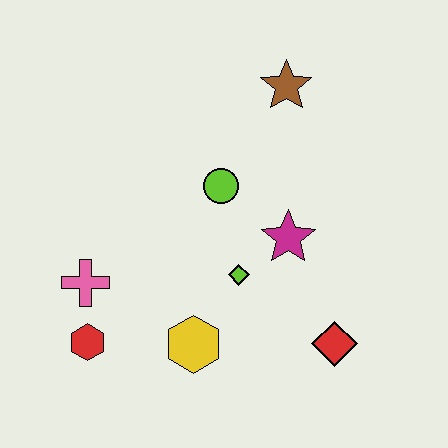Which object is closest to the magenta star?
The lime diamond is closest to the magenta star.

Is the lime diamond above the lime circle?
No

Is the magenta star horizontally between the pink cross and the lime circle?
No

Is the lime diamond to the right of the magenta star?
No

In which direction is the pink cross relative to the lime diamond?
The pink cross is to the left of the lime diamond.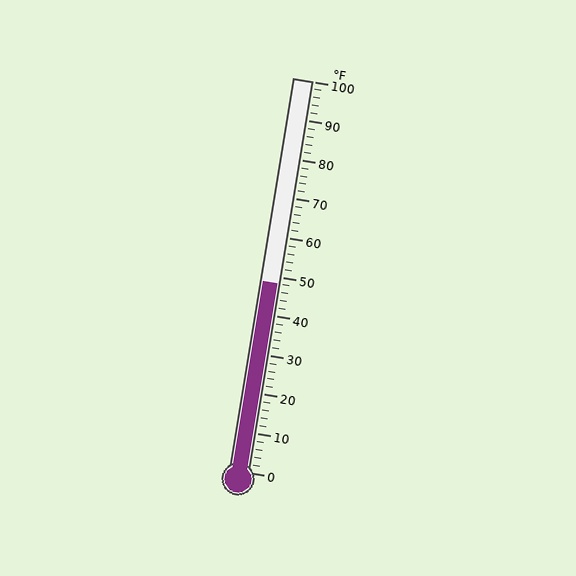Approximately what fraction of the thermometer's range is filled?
The thermometer is filled to approximately 50% of its range.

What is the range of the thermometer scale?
The thermometer scale ranges from 0°F to 100°F.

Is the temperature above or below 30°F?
The temperature is above 30°F.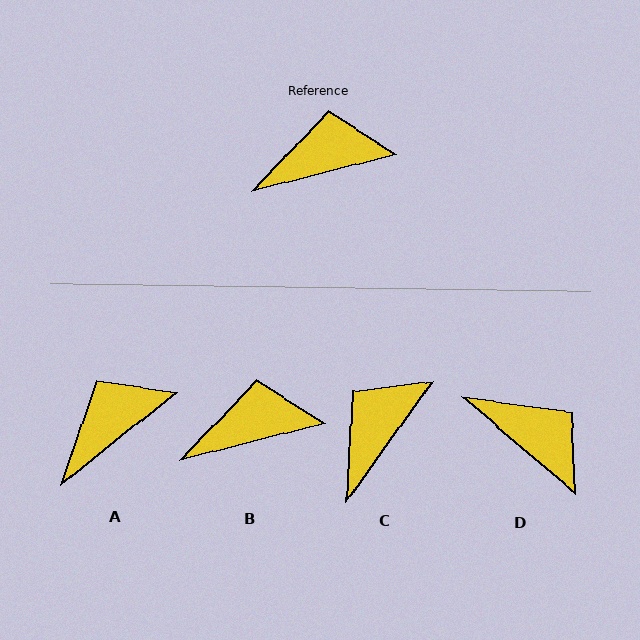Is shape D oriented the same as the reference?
No, it is off by about 54 degrees.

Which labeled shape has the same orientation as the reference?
B.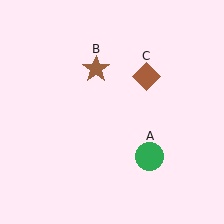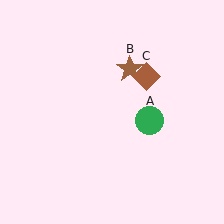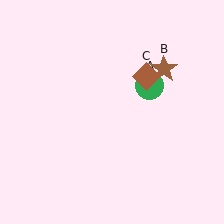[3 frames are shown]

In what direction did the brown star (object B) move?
The brown star (object B) moved right.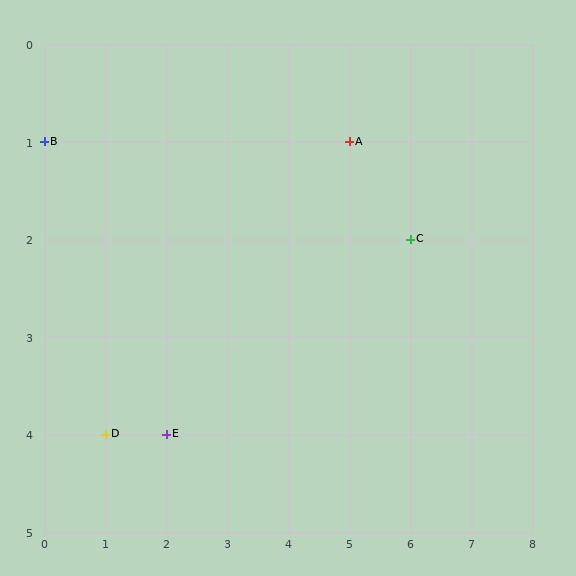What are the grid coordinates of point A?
Point A is at grid coordinates (5, 1).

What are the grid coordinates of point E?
Point E is at grid coordinates (2, 4).